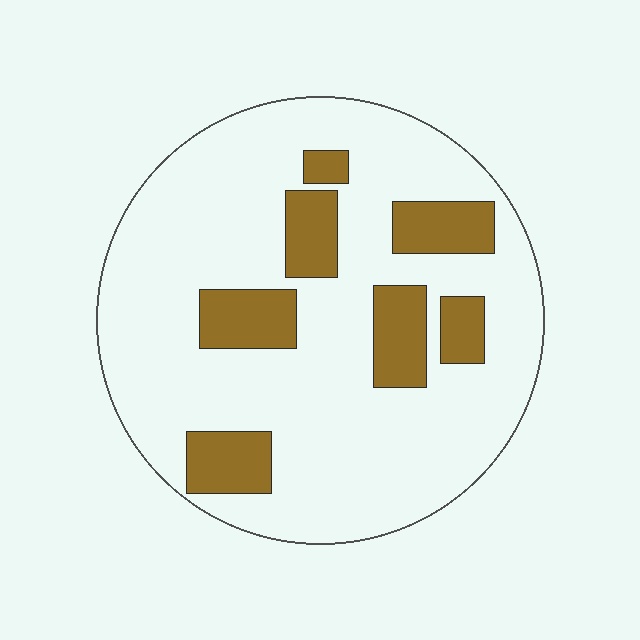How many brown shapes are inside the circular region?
7.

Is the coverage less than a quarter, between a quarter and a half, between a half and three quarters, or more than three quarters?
Less than a quarter.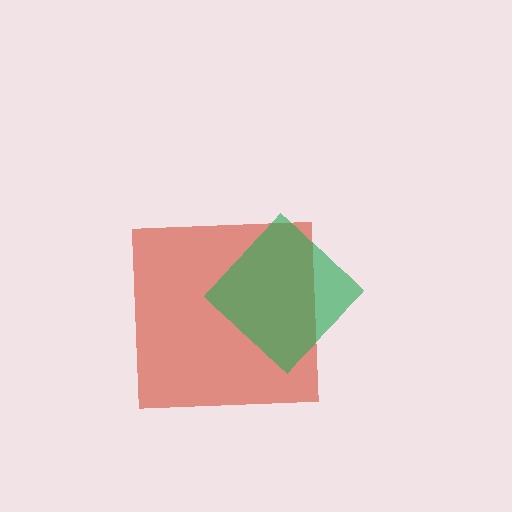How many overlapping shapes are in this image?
There are 2 overlapping shapes in the image.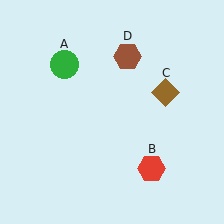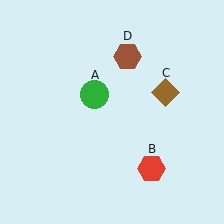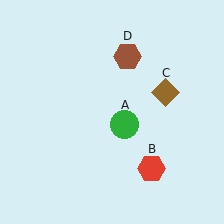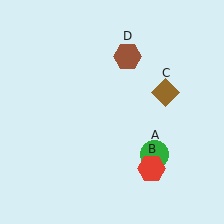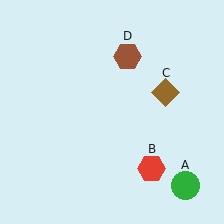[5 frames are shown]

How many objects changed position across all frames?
1 object changed position: green circle (object A).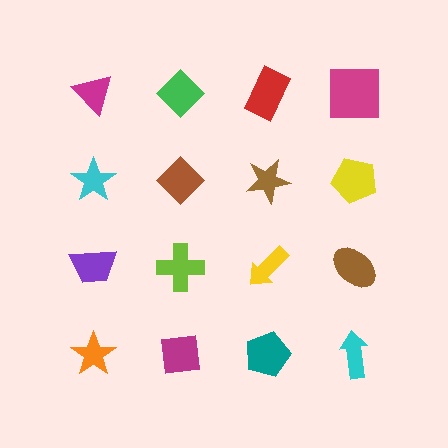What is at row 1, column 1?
A magenta triangle.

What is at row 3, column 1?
A purple trapezoid.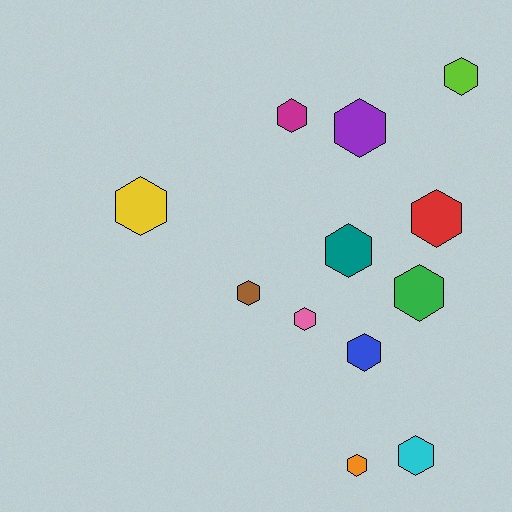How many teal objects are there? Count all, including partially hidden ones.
There is 1 teal object.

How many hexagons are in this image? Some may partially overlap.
There are 12 hexagons.